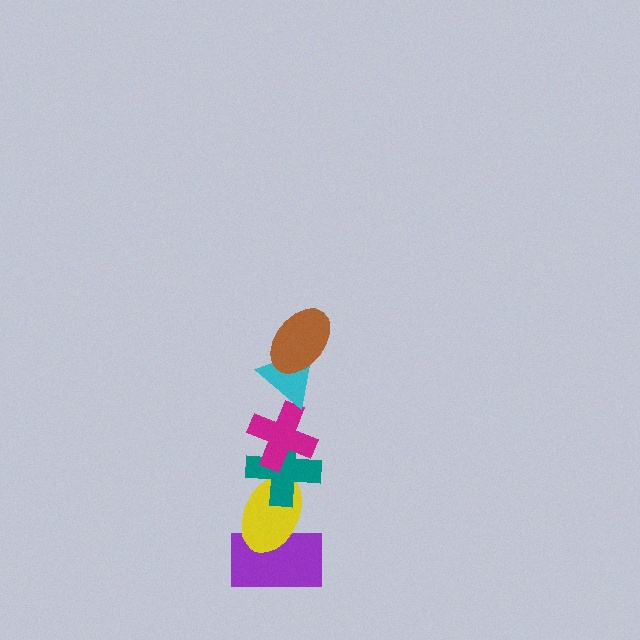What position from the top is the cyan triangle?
The cyan triangle is 2nd from the top.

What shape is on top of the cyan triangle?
The brown ellipse is on top of the cyan triangle.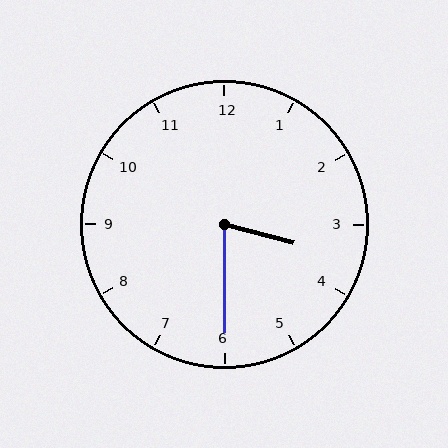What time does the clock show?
3:30.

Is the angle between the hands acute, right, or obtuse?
It is acute.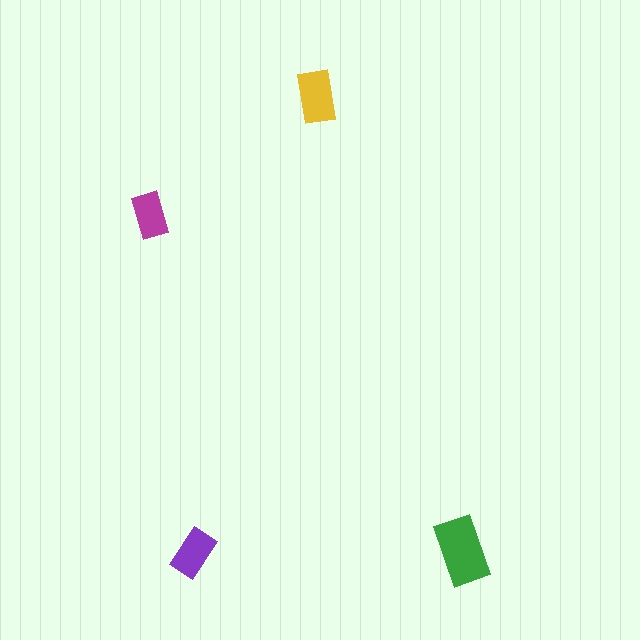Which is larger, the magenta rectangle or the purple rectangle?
The purple one.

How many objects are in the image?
There are 4 objects in the image.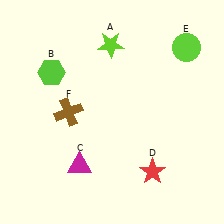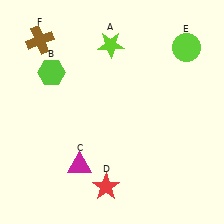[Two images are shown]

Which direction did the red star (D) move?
The red star (D) moved left.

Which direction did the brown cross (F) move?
The brown cross (F) moved up.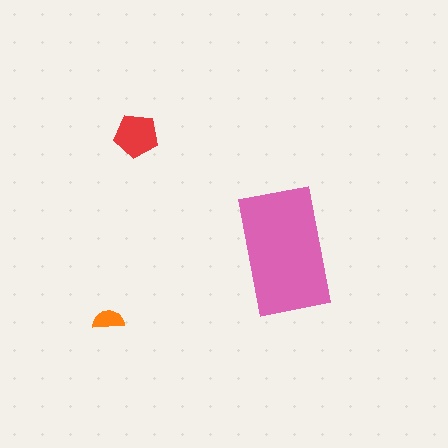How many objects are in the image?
There are 3 objects in the image.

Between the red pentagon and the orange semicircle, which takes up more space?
The red pentagon.